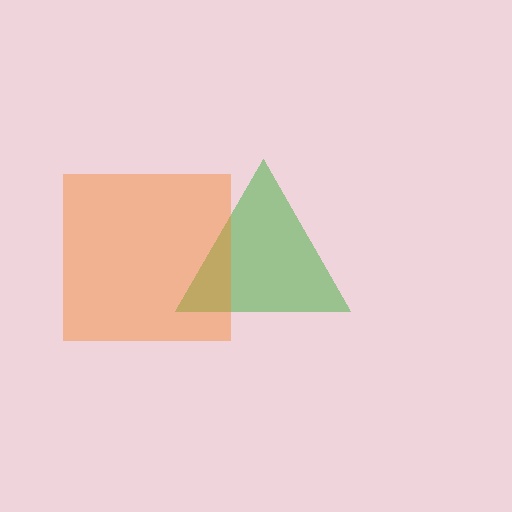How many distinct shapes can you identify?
There are 2 distinct shapes: a green triangle, an orange square.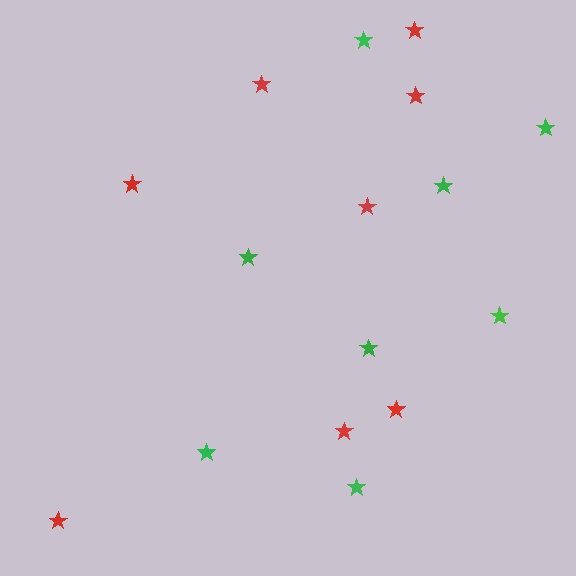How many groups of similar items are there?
There are 2 groups: one group of red stars (8) and one group of green stars (8).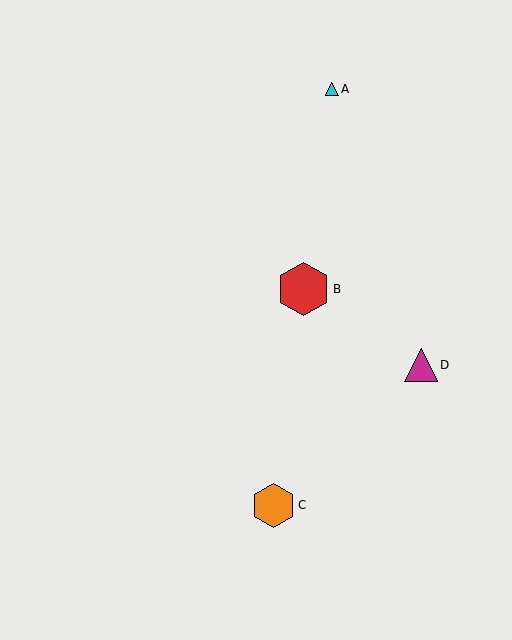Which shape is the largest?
The red hexagon (labeled B) is the largest.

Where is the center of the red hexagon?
The center of the red hexagon is at (304, 289).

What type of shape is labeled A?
Shape A is a cyan triangle.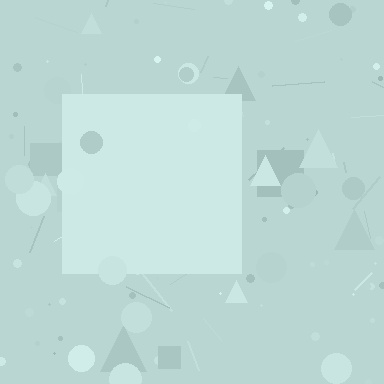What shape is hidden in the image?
A square is hidden in the image.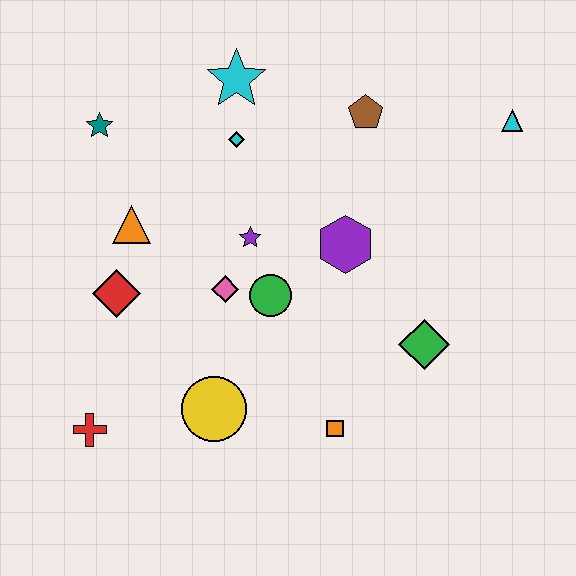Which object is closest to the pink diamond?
The green circle is closest to the pink diamond.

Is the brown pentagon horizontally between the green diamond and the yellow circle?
Yes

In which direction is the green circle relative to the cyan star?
The green circle is below the cyan star.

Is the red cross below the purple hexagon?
Yes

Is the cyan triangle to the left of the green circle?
No